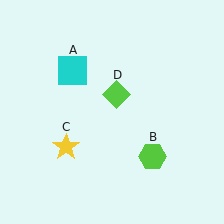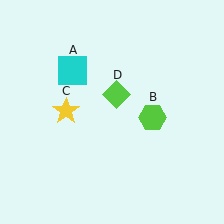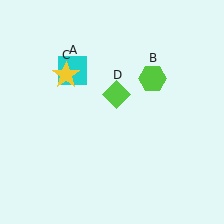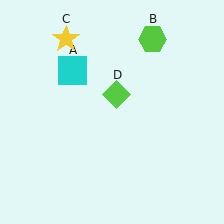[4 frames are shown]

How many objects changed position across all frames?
2 objects changed position: lime hexagon (object B), yellow star (object C).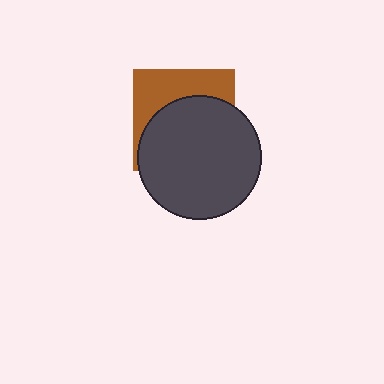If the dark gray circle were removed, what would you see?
You would see the complete brown square.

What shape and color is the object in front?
The object in front is a dark gray circle.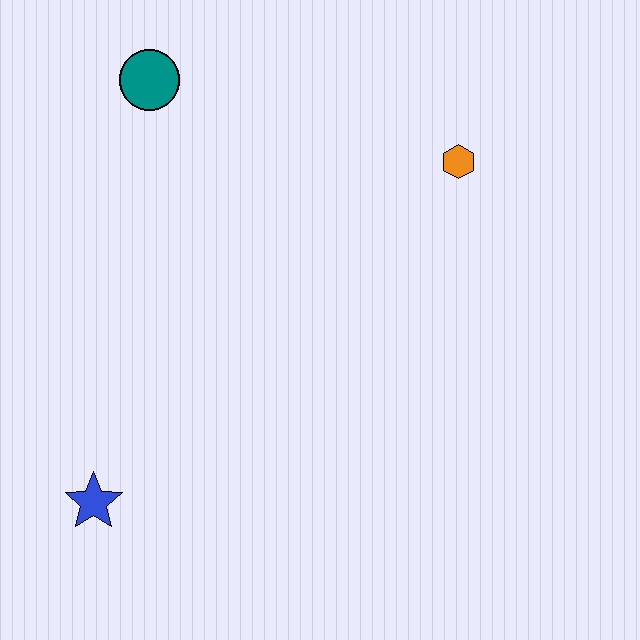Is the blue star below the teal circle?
Yes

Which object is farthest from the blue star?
The orange hexagon is farthest from the blue star.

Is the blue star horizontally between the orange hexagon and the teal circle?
No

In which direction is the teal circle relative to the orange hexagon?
The teal circle is to the left of the orange hexagon.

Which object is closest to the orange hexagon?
The teal circle is closest to the orange hexagon.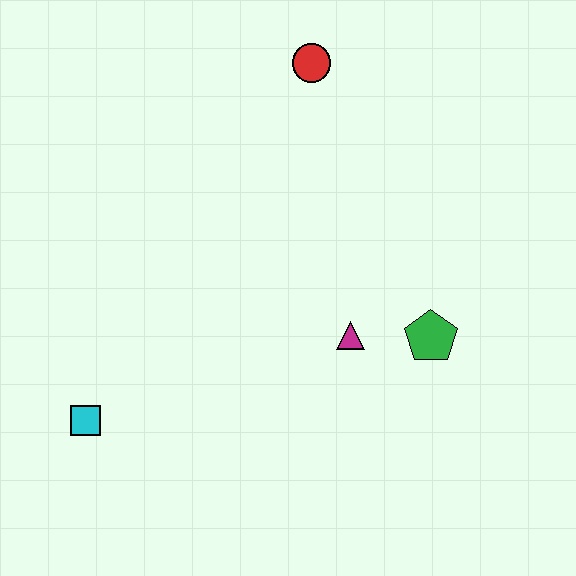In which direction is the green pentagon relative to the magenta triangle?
The green pentagon is to the right of the magenta triangle.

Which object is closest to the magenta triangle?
The green pentagon is closest to the magenta triangle.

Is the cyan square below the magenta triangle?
Yes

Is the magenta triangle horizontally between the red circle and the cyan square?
No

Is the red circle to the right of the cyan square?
Yes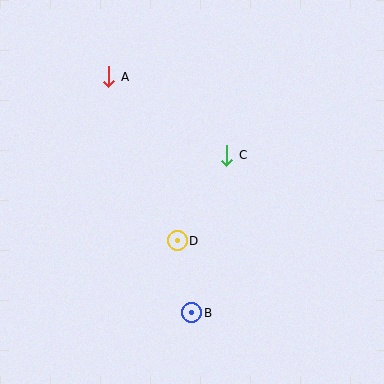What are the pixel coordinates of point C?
Point C is at (227, 155).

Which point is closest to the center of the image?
Point C at (227, 155) is closest to the center.